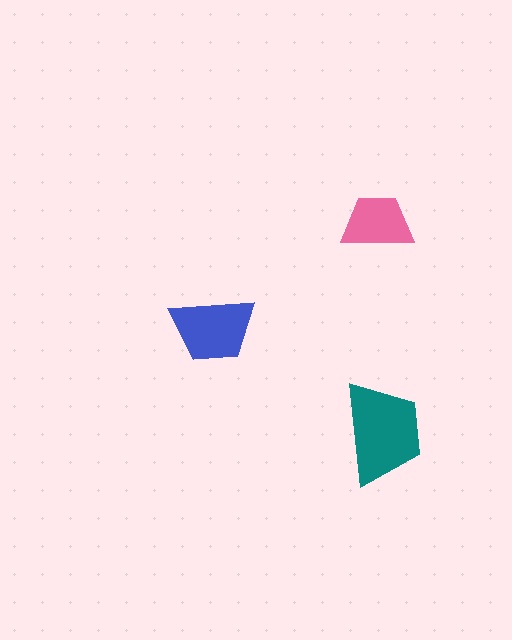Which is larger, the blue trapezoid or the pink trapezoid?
The blue one.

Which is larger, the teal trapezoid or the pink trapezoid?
The teal one.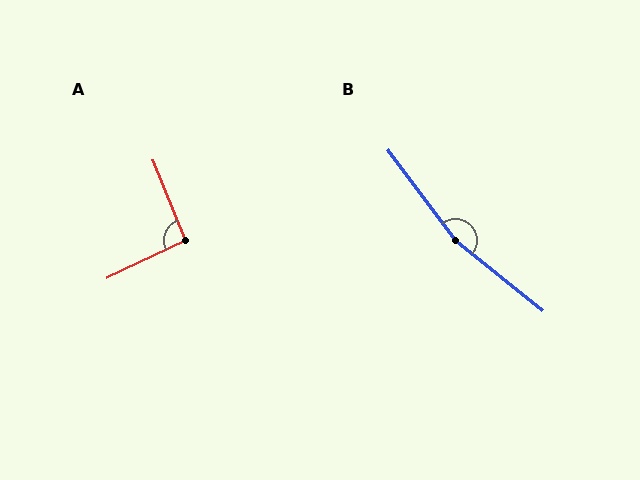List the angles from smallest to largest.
A (93°), B (166°).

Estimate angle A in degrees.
Approximately 93 degrees.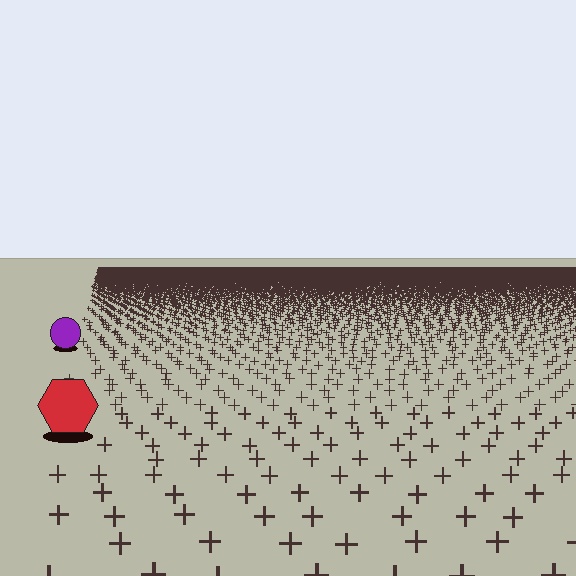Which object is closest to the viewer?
The red hexagon is closest. The texture marks near it are larger and more spread out.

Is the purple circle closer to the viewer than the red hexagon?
No. The red hexagon is closer — you can tell from the texture gradient: the ground texture is coarser near it.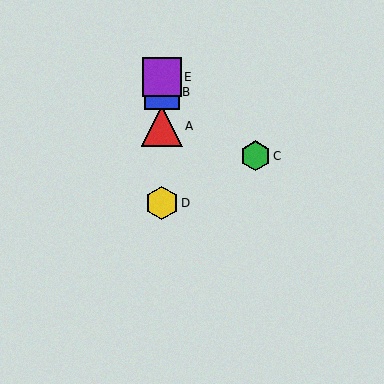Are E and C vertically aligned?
No, E is at x≈161 and C is at x≈255.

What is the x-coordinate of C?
Object C is at x≈255.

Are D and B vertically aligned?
Yes, both are at x≈162.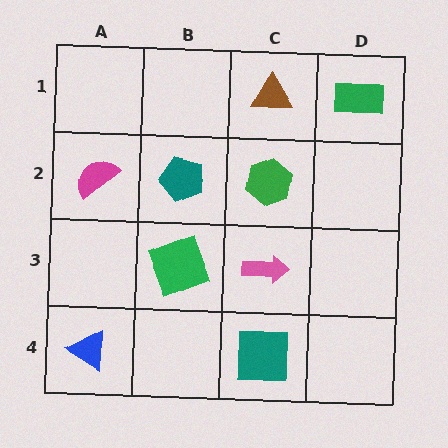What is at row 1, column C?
A brown triangle.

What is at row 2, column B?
A teal pentagon.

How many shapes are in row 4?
2 shapes.